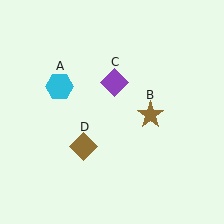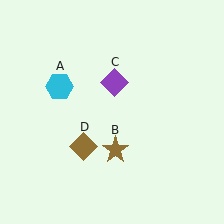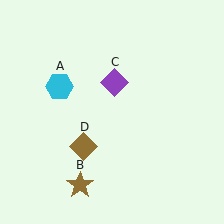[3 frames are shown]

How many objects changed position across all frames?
1 object changed position: brown star (object B).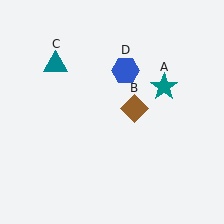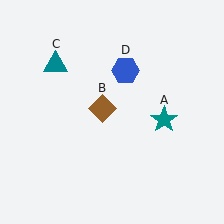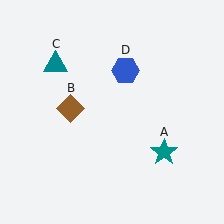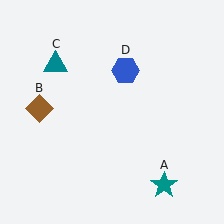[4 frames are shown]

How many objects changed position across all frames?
2 objects changed position: teal star (object A), brown diamond (object B).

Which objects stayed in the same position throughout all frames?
Teal triangle (object C) and blue hexagon (object D) remained stationary.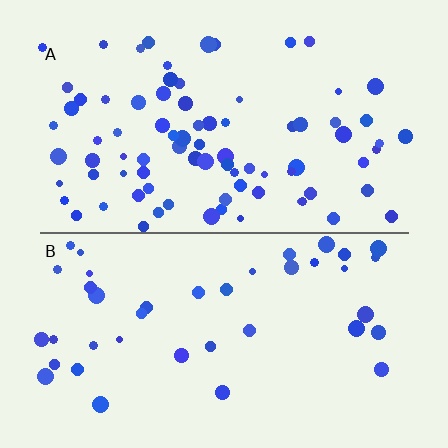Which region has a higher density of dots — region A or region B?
A (the top).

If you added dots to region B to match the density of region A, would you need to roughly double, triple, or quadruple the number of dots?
Approximately double.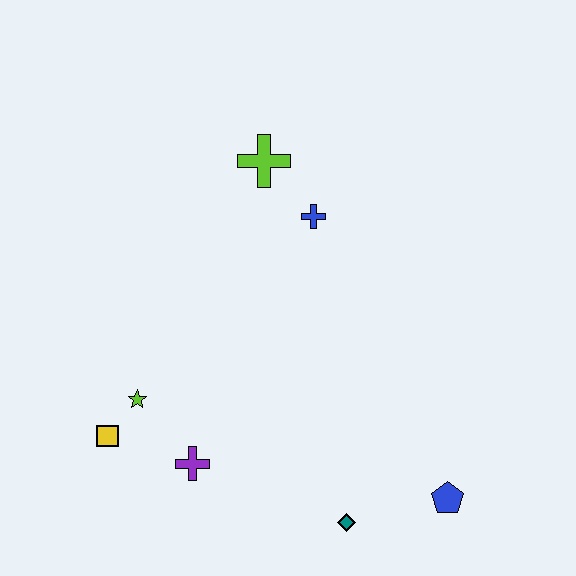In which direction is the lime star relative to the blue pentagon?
The lime star is to the left of the blue pentagon.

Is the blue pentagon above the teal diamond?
Yes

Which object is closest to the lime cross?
The blue cross is closest to the lime cross.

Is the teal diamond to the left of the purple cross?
No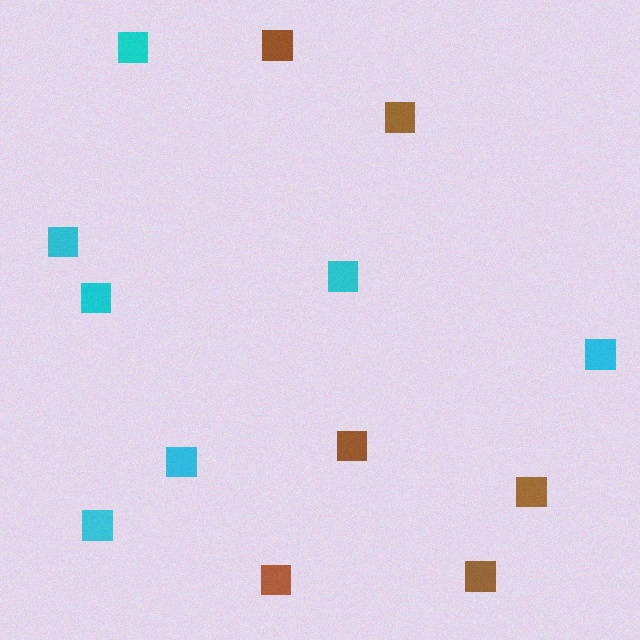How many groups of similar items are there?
There are 2 groups: one group of cyan squares (7) and one group of brown squares (6).